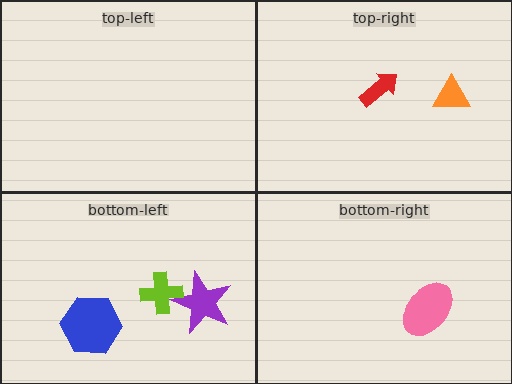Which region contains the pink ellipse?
The bottom-right region.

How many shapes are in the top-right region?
2.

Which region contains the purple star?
The bottom-left region.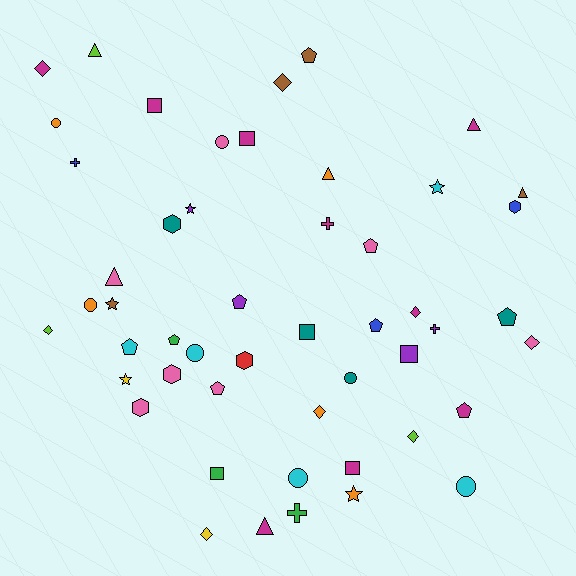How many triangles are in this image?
There are 6 triangles.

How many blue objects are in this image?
There are 3 blue objects.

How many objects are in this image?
There are 50 objects.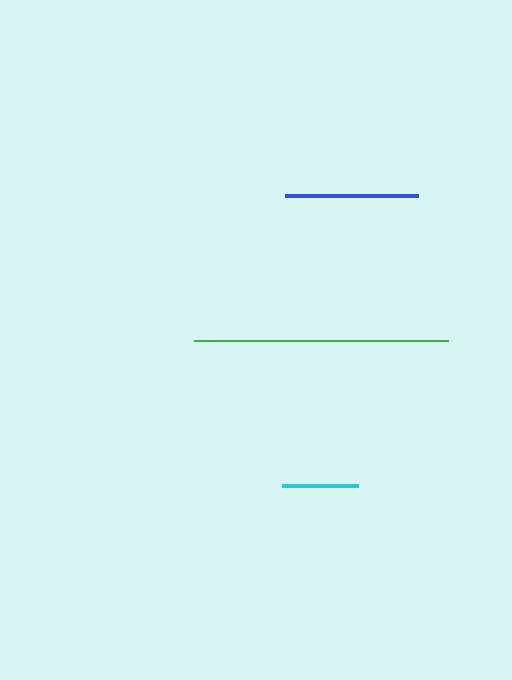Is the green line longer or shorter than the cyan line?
The green line is longer than the cyan line.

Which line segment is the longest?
The green line is the longest at approximately 253 pixels.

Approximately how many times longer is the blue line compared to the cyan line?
The blue line is approximately 1.8 times the length of the cyan line.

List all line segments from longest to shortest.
From longest to shortest: green, blue, cyan.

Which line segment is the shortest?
The cyan line is the shortest at approximately 76 pixels.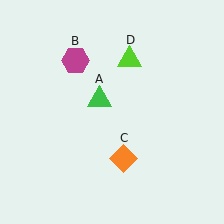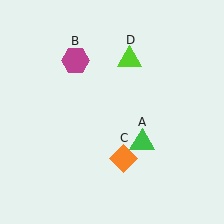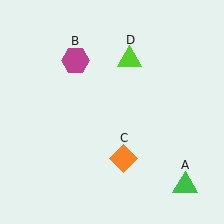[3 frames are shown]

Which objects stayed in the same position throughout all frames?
Magenta hexagon (object B) and orange diamond (object C) and lime triangle (object D) remained stationary.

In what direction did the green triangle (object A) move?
The green triangle (object A) moved down and to the right.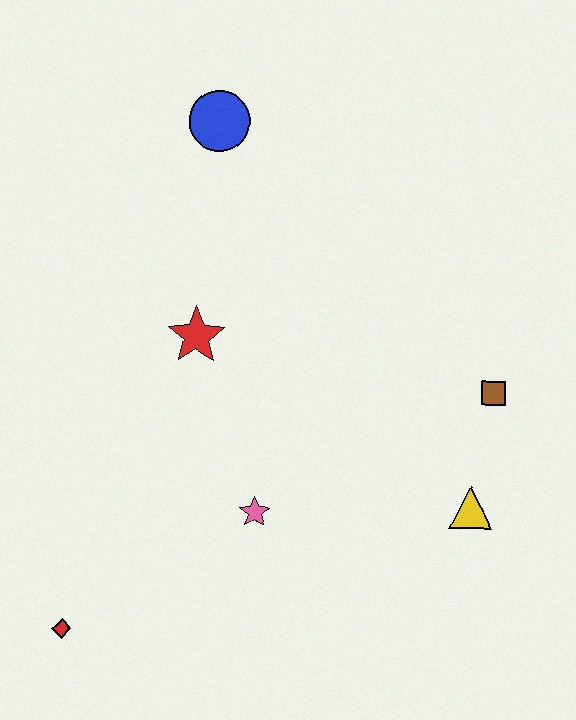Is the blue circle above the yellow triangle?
Yes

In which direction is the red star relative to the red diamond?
The red star is above the red diamond.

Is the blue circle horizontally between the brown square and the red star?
Yes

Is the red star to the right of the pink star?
No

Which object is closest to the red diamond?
The pink star is closest to the red diamond.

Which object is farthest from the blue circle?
The red diamond is farthest from the blue circle.